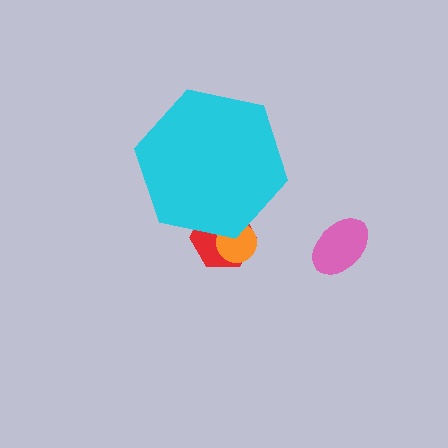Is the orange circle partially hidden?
Yes, the orange circle is partially hidden behind the cyan hexagon.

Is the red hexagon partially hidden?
Yes, the red hexagon is partially hidden behind the cyan hexagon.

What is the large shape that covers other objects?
A cyan hexagon.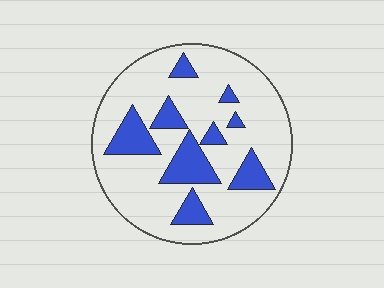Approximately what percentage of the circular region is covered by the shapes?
Approximately 20%.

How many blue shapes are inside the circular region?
9.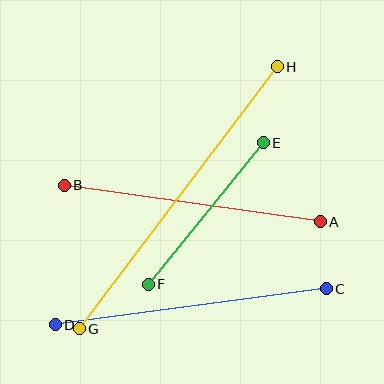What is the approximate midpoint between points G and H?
The midpoint is at approximately (178, 198) pixels.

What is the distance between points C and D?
The distance is approximately 273 pixels.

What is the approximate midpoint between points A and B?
The midpoint is at approximately (192, 204) pixels.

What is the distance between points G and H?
The distance is approximately 329 pixels.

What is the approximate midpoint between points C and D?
The midpoint is at approximately (191, 307) pixels.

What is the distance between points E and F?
The distance is approximately 182 pixels.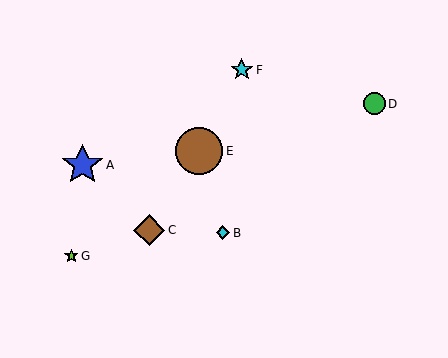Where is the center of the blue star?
The center of the blue star is at (82, 165).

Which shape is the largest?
The brown circle (labeled E) is the largest.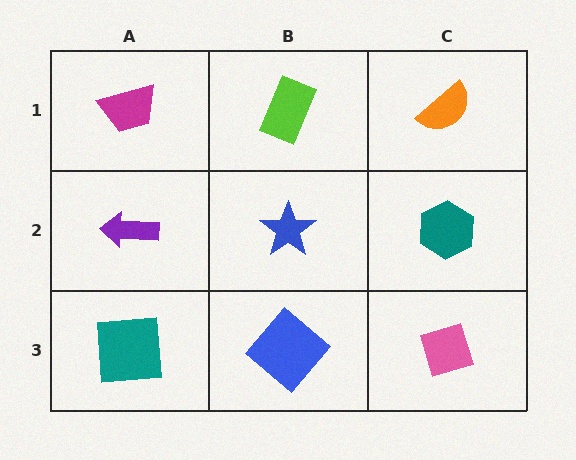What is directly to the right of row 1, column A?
A lime rectangle.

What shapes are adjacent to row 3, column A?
A purple arrow (row 2, column A), a blue diamond (row 3, column B).